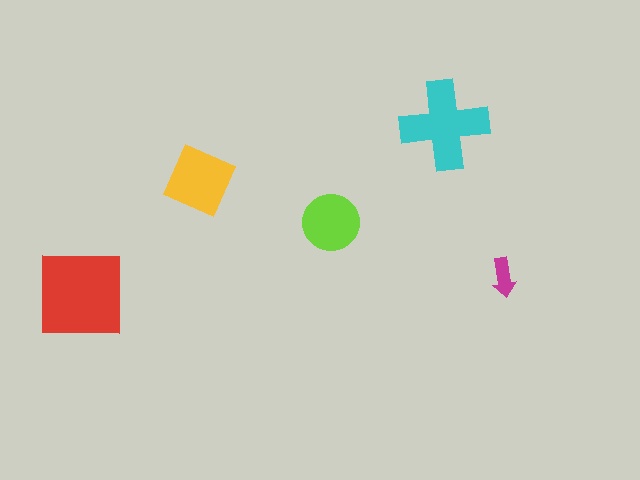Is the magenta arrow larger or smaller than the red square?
Smaller.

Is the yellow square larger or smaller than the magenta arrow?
Larger.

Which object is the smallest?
The magenta arrow.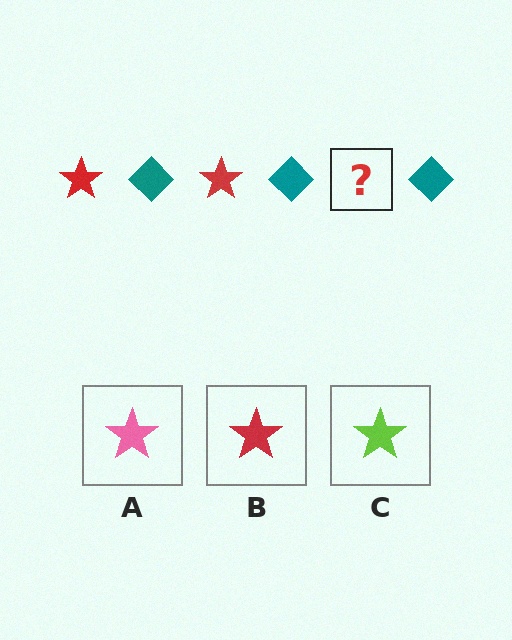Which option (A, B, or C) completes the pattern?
B.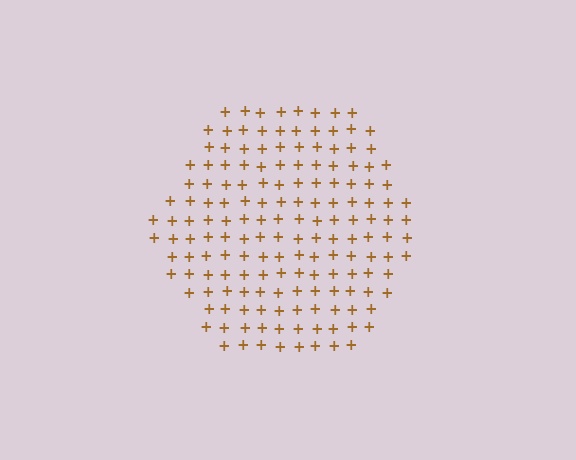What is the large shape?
The large shape is a hexagon.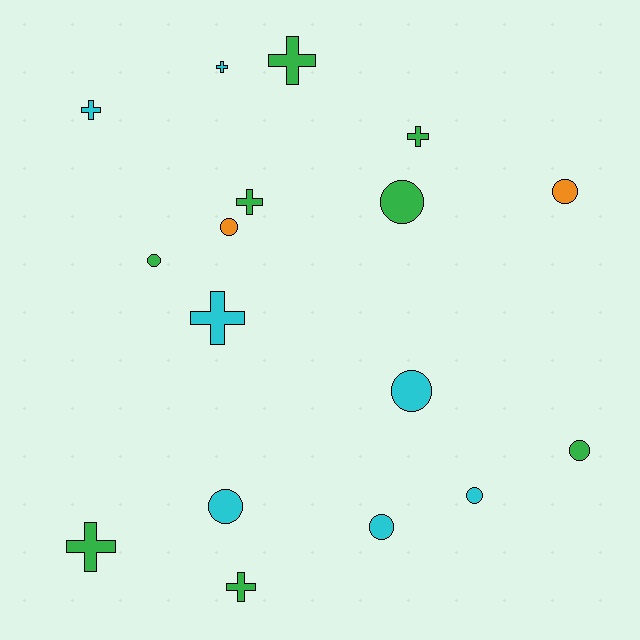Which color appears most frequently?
Green, with 8 objects.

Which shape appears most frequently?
Circle, with 9 objects.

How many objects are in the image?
There are 17 objects.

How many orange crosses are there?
There are no orange crosses.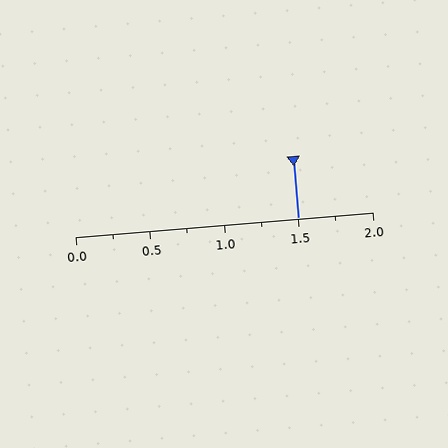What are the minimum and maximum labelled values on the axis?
The axis runs from 0.0 to 2.0.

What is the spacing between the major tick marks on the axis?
The major ticks are spaced 0.5 apart.